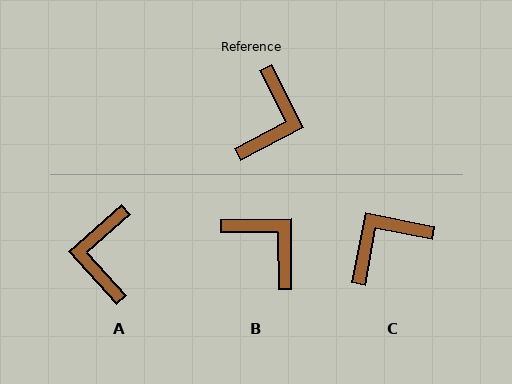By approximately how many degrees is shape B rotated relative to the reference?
Approximately 63 degrees counter-clockwise.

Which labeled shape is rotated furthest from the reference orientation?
A, about 166 degrees away.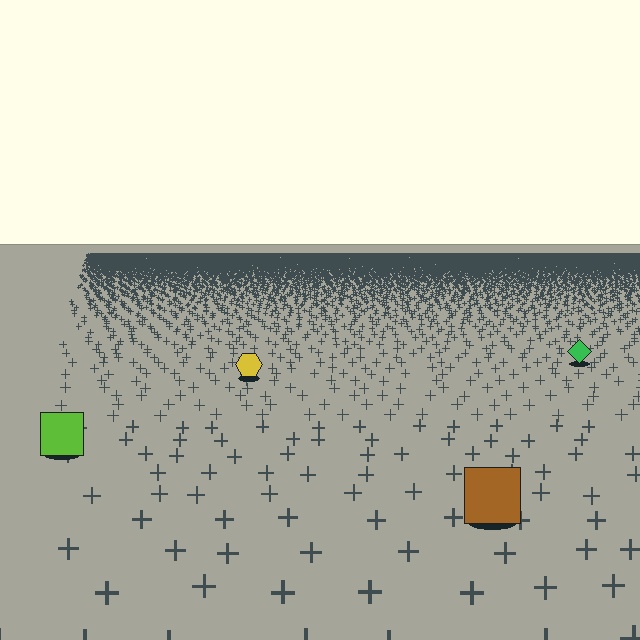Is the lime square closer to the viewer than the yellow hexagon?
Yes. The lime square is closer — you can tell from the texture gradient: the ground texture is coarser near it.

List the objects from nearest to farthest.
From nearest to farthest: the brown square, the lime square, the yellow hexagon, the green diamond.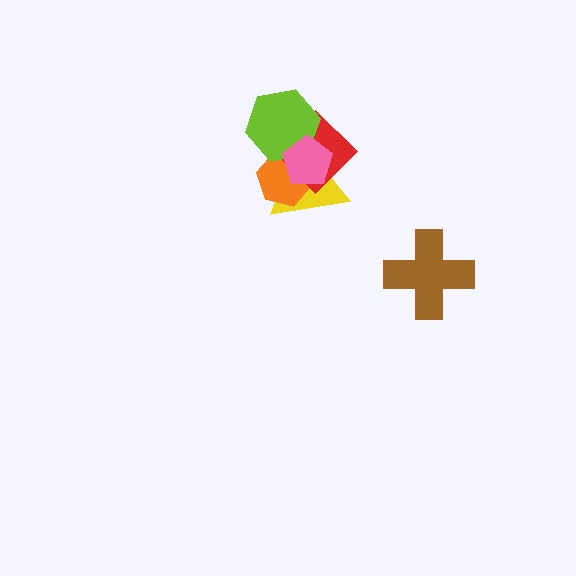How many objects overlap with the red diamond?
4 objects overlap with the red diamond.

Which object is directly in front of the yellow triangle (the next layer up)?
The orange hexagon is directly in front of the yellow triangle.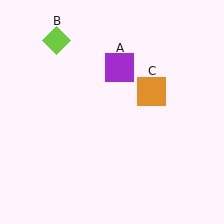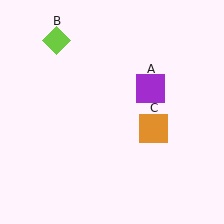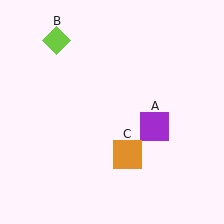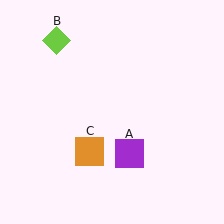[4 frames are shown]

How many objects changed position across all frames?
2 objects changed position: purple square (object A), orange square (object C).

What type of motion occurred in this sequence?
The purple square (object A), orange square (object C) rotated clockwise around the center of the scene.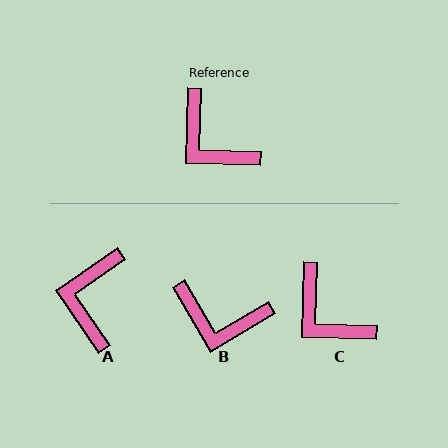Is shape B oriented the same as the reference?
No, it is off by about 32 degrees.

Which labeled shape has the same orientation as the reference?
C.